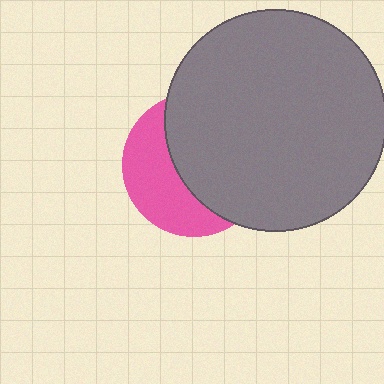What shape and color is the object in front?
The object in front is a gray circle.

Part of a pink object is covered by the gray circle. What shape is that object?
It is a circle.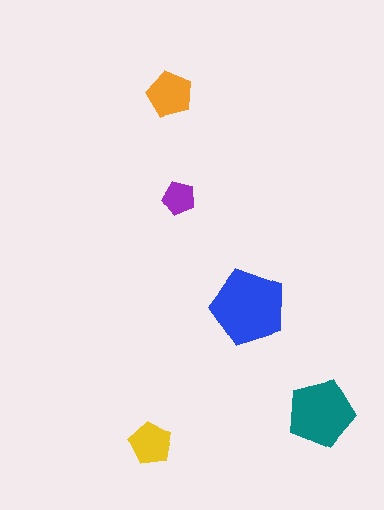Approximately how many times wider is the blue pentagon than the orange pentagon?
About 1.5 times wider.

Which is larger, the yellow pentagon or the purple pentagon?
The yellow one.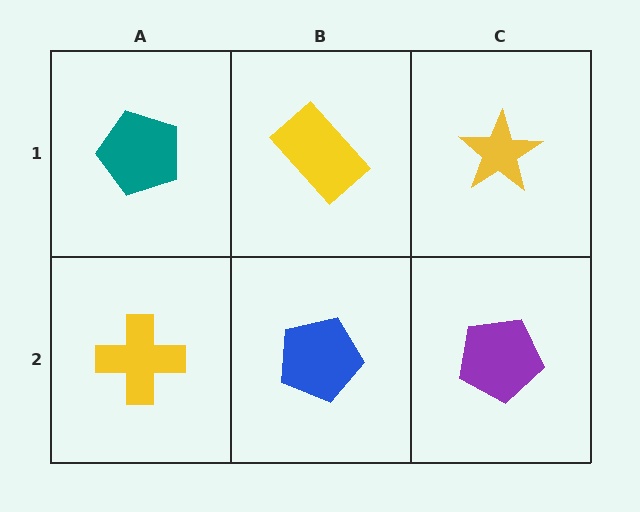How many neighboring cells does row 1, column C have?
2.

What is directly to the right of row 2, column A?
A blue pentagon.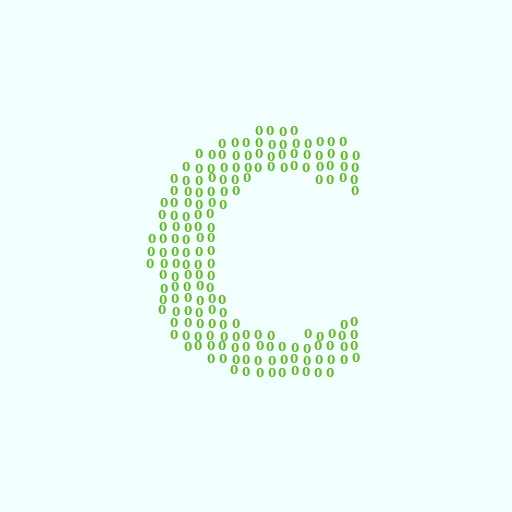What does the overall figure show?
The overall figure shows the letter C.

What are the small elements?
The small elements are digit 0's.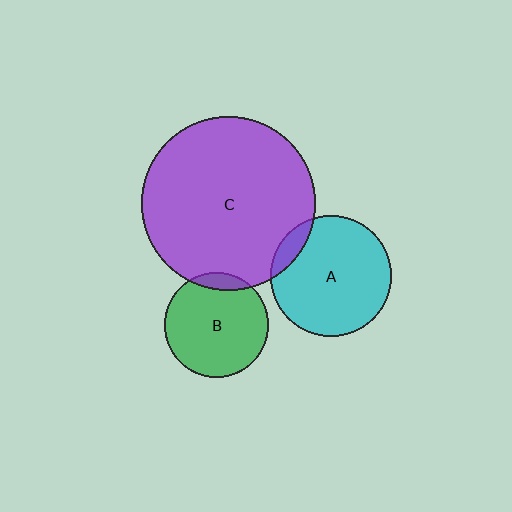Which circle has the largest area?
Circle C (purple).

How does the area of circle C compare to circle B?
Approximately 2.8 times.